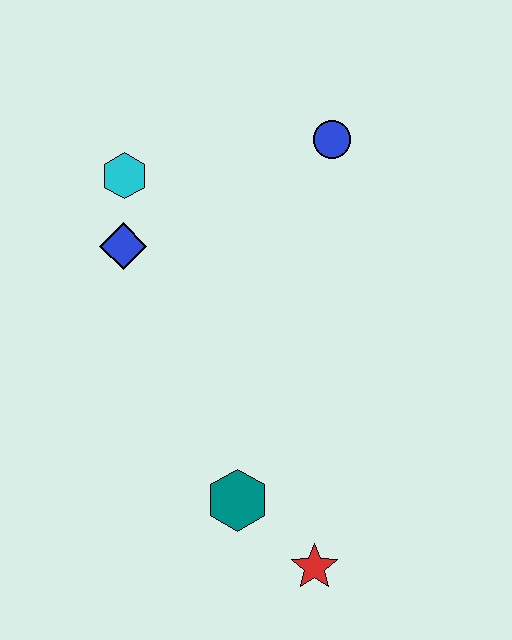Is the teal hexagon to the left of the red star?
Yes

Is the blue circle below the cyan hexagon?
No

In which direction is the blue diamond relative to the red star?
The blue diamond is above the red star.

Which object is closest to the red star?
The teal hexagon is closest to the red star.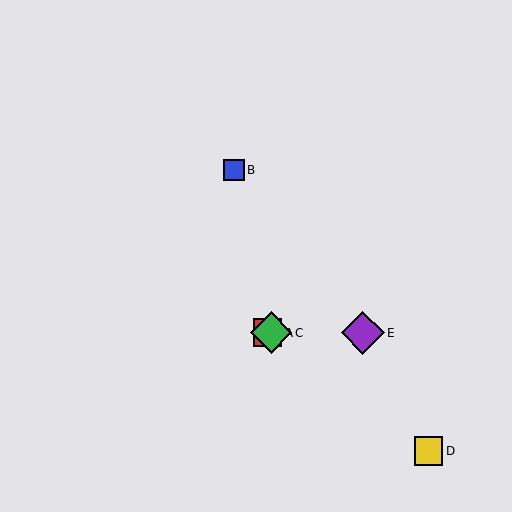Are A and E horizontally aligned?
Yes, both are at y≈333.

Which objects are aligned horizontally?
Objects A, C, E are aligned horizontally.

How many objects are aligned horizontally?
3 objects (A, C, E) are aligned horizontally.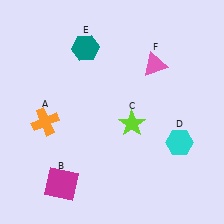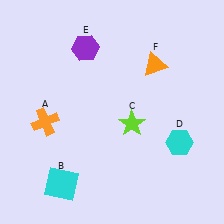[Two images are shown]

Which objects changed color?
B changed from magenta to cyan. E changed from teal to purple. F changed from pink to orange.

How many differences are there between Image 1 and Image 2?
There are 3 differences between the two images.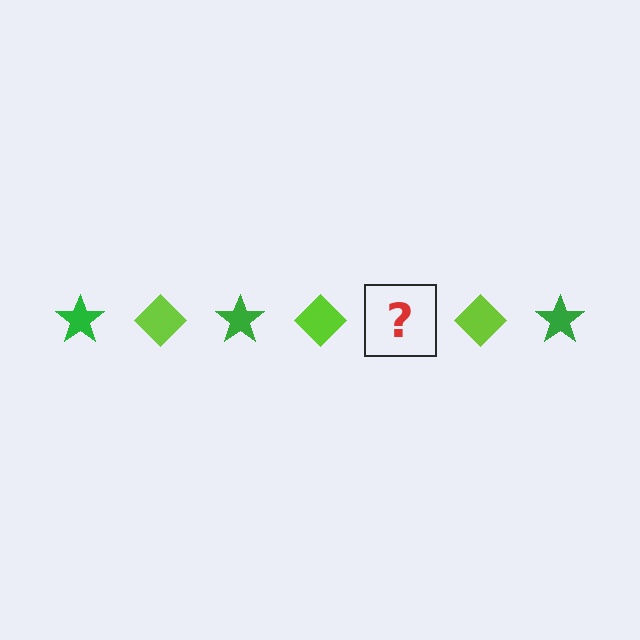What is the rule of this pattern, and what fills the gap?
The rule is that the pattern alternates between green star and lime diamond. The gap should be filled with a green star.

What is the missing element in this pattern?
The missing element is a green star.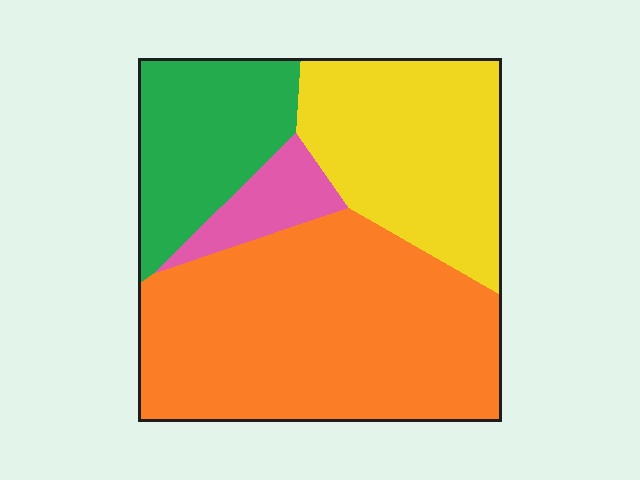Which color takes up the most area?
Orange, at roughly 50%.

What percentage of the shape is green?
Green covers roughly 20% of the shape.